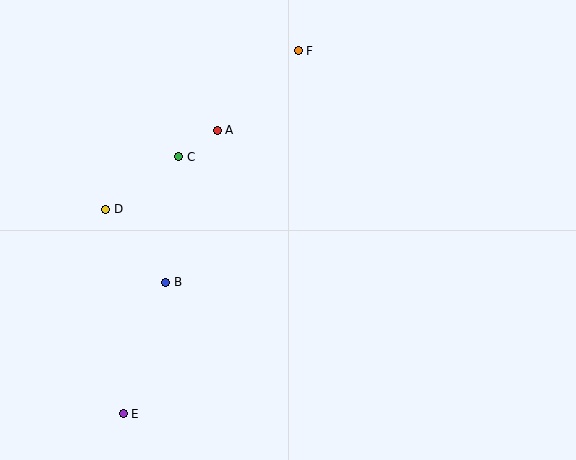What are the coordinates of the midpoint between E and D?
The midpoint between E and D is at (115, 311).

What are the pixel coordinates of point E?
Point E is at (123, 414).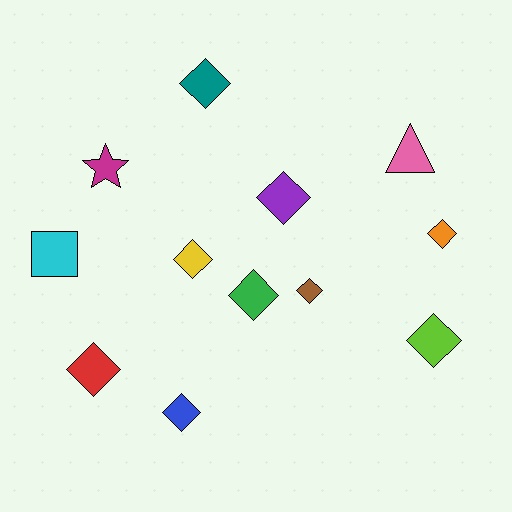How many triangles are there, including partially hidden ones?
There is 1 triangle.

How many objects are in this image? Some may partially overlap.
There are 12 objects.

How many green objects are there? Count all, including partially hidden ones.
There is 1 green object.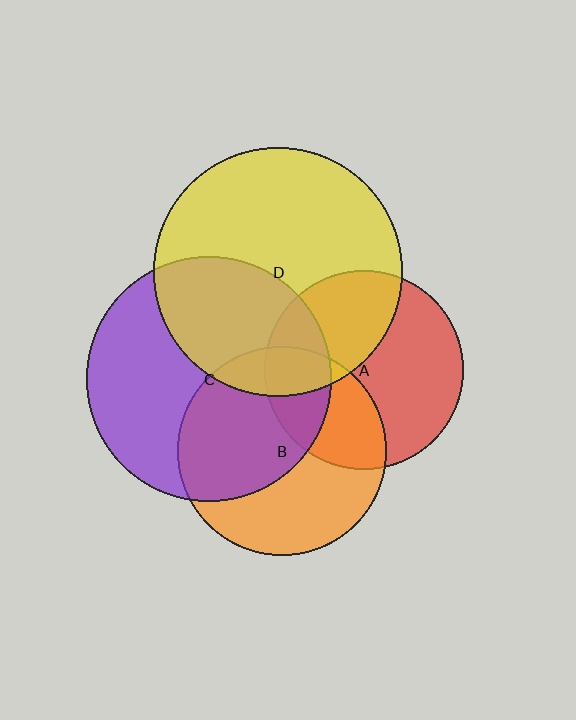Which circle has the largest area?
Circle D (yellow).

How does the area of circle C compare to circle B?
Approximately 1.4 times.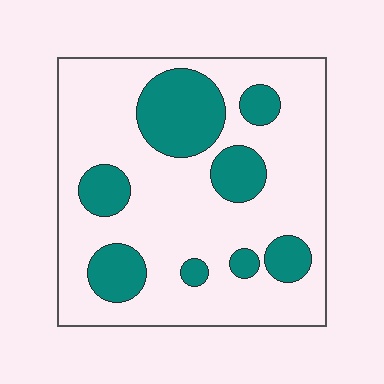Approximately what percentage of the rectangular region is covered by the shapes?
Approximately 25%.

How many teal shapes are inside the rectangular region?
8.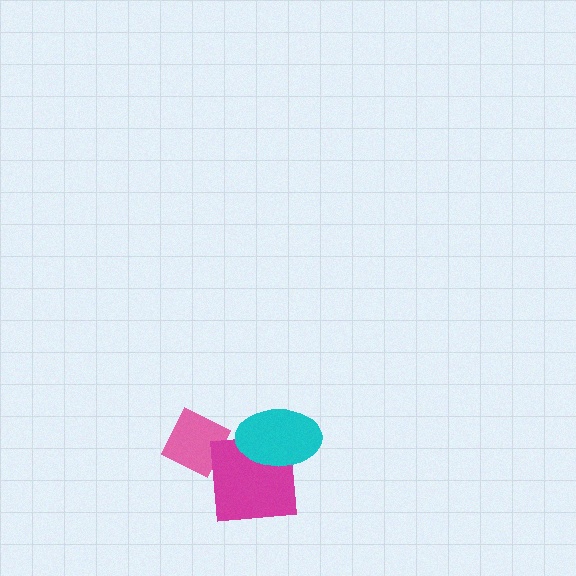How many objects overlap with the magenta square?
1 object overlaps with the magenta square.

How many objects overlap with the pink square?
0 objects overlap with the pink square.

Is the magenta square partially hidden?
Yes, it is partially covered by another shape.